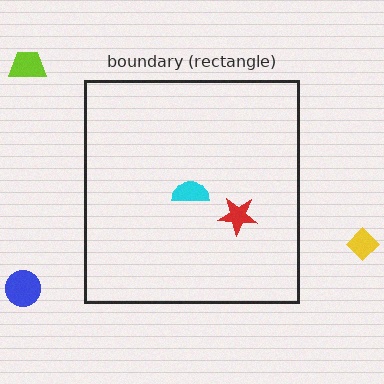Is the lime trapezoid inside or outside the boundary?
Outside.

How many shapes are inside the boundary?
2 inside, 3 outside.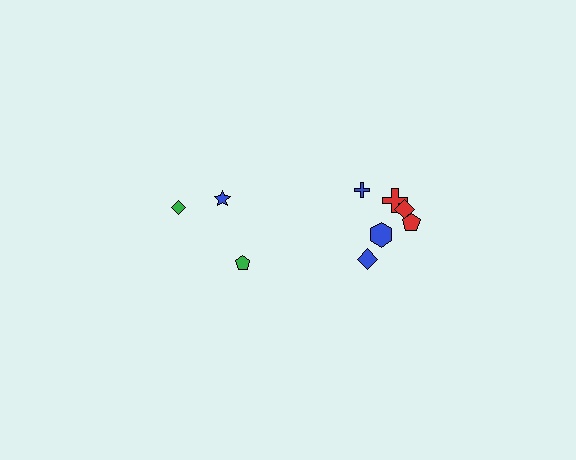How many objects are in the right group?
There are 6 objects.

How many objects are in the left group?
There are 3 objects.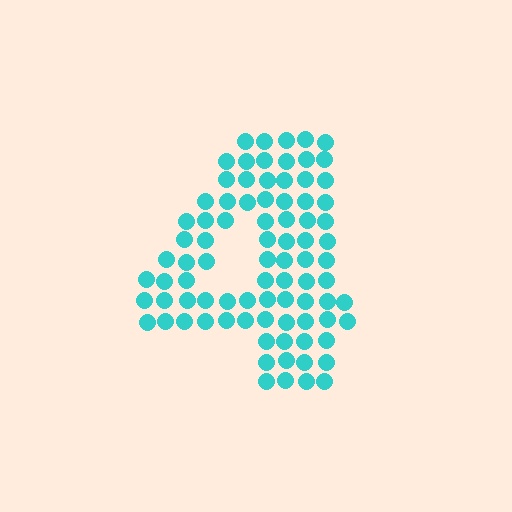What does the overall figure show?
The overall figure shows the digit 4.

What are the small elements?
The small elements are circles.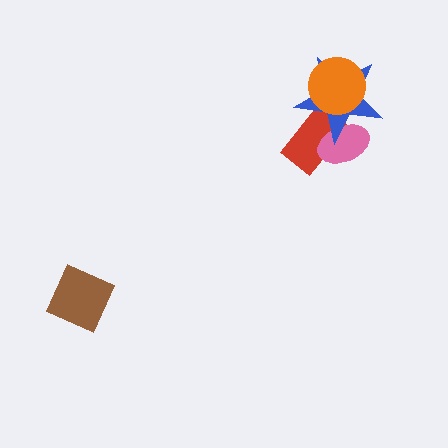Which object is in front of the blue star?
The orange circle is in front of the blue star.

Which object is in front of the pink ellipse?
The blue star is in front of the pink ellipse.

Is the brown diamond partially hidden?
No, no other shape covers it.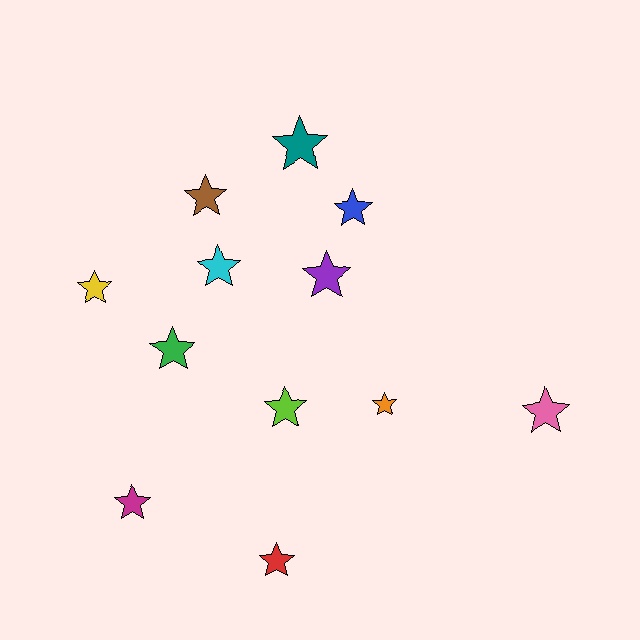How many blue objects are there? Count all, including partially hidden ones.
There is 1 blue object.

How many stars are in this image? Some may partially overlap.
There are 12 stars.